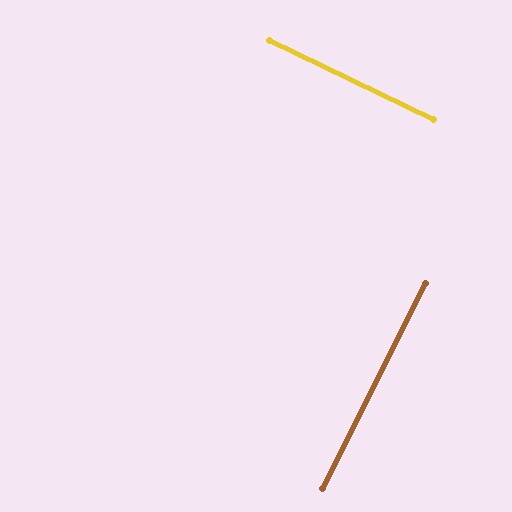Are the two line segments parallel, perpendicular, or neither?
Perpendicular — they meet at approximately 89°.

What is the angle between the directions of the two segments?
Approximately 89 degrees.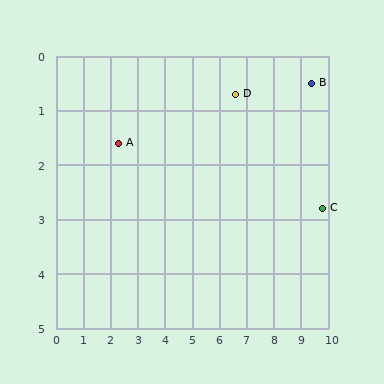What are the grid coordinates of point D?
Point D is at approximately (6.6, 0.7).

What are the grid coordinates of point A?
Point A is at approximately (2.3, 1.6).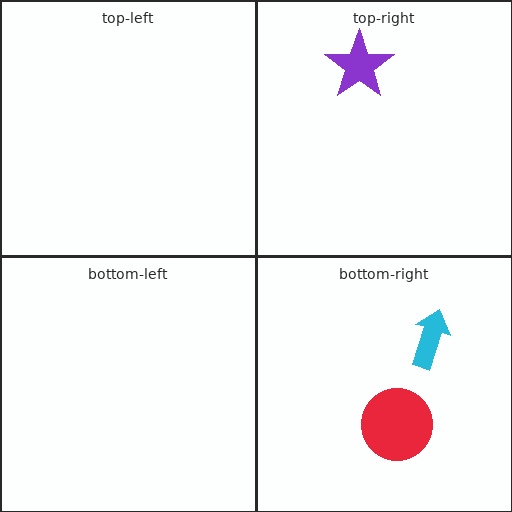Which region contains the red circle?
The bottom-right region.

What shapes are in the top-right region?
The purple star.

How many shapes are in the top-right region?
1.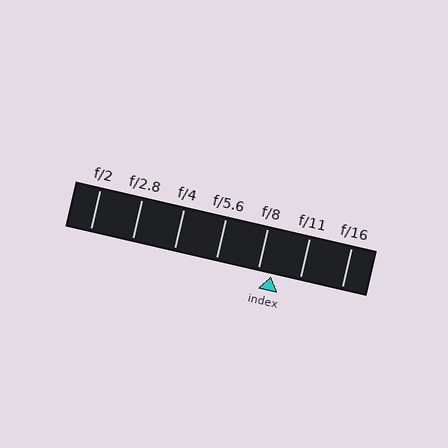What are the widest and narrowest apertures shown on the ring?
The widest aperture shown is f/2 and the narrowest is f/16.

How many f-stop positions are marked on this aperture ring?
There are 7 f-stop positions marked.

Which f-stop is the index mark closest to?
The index mark is closest to f/8.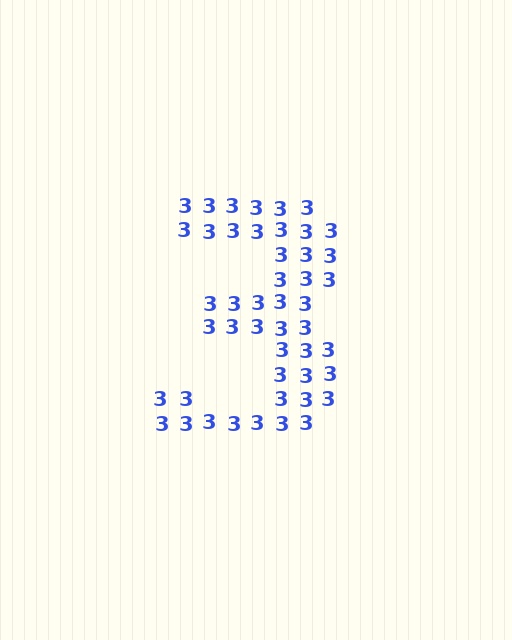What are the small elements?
The small elements are digit 3's.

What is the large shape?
The large shape is the digit 3.